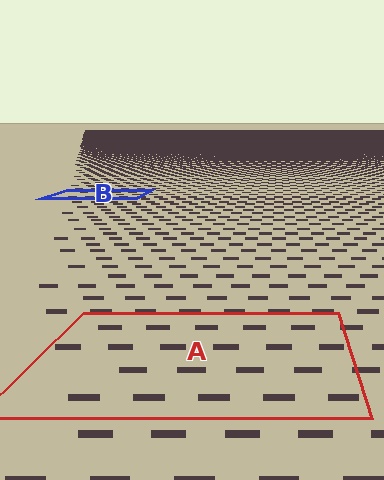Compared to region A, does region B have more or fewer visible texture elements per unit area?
Region B has more texture elements per unit area — they are packed more densely because it is farther away.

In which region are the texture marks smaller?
The texture marks are smaller in region B, because it is farther away.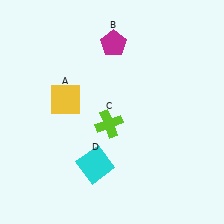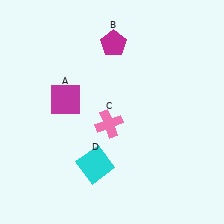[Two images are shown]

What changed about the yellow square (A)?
In Image 1, A is yellow. In Image 2, it changed to magenta.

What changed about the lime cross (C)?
In Image 1, C is lime. In Image 2, it changed to pink.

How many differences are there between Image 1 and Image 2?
There are 2 differences between the two images.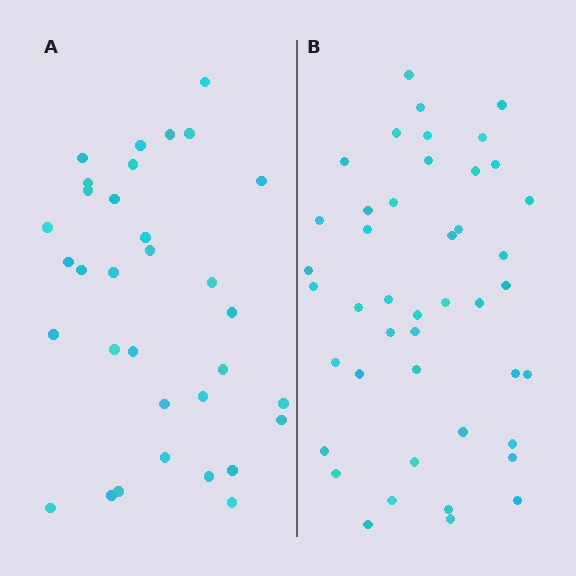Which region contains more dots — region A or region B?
Region B (the right region) has more dots.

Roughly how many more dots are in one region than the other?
Region B has roughly 12 or so more dots than region A.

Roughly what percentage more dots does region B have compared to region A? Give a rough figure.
About 35% more.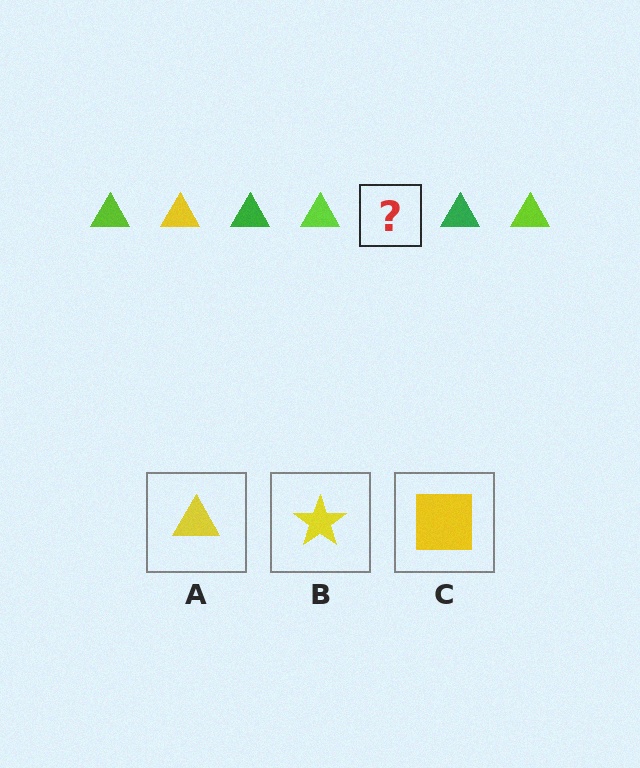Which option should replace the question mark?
Option A.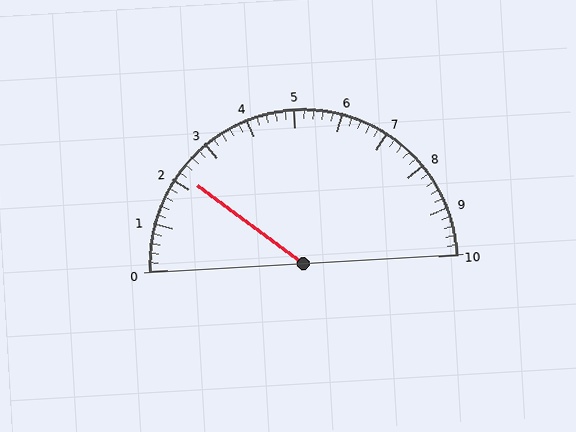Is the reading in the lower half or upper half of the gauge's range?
The reading is in the lower half of the range (0 to 10).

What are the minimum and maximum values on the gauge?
The gauge ranges from 0 to 10.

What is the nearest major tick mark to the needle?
The nearest major tick mark is 2.